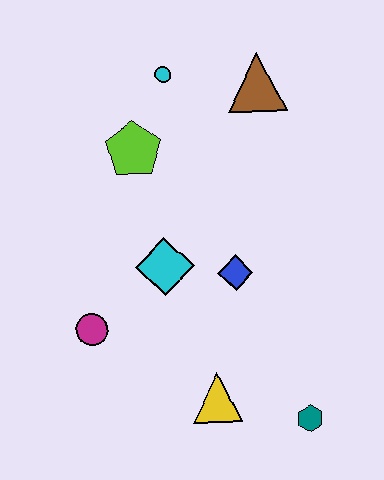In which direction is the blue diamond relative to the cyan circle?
The blue diamond is below the cyan circle.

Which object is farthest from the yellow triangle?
The cyan circle is farthest from the yellow triangle.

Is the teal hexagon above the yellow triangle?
No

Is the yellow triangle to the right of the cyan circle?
Yes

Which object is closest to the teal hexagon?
The yellow triangle is closest to the teal hexagon.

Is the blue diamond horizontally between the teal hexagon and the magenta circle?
Yes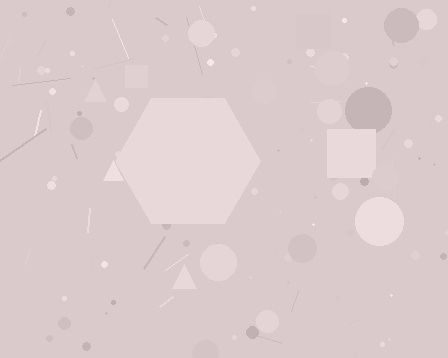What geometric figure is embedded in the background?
A hexagon is embedded in the background.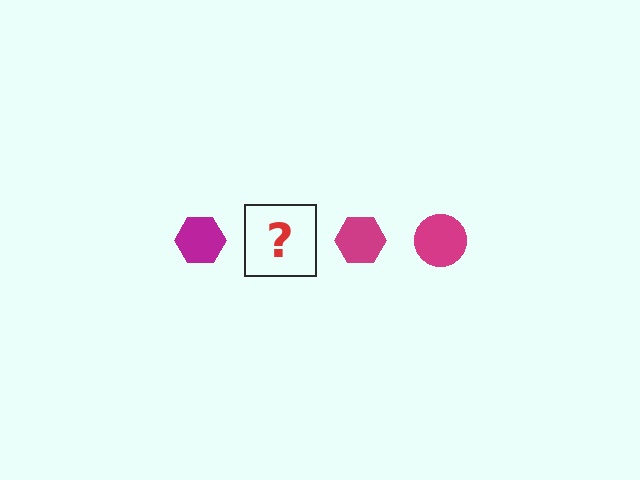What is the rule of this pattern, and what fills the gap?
The rule is that the pattern cycles through hexagon, circle shapes in magenta. The gap should be filled with a magenta circle.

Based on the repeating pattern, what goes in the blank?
The blank should be a magenta circle.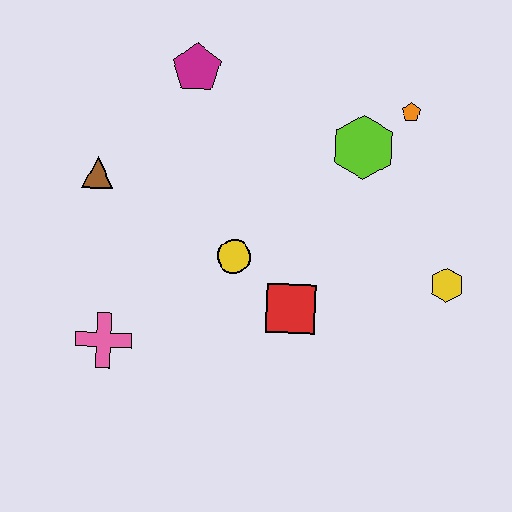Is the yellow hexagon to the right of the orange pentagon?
Yes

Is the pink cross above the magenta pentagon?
No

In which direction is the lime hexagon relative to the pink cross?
The lime hexagon is to the right of the pink cross.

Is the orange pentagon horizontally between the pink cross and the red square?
No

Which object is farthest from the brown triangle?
The yellow hexagon is farthest from the brown triangle.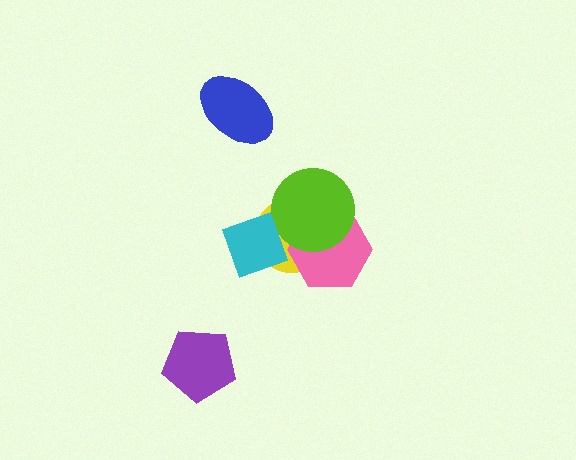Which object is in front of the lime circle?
The cyan diamond is in front of the lime circle.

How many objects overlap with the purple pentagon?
0 objects overlap with the purple pentagon.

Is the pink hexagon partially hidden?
Yes, it is partially covered by another shape.